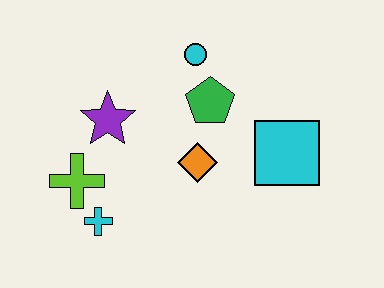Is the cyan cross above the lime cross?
No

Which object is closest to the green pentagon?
The cyan circle is closest to the green pentagon.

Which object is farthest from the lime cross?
The cyan square is farthest from the lime cross.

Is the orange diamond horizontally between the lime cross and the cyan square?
Yes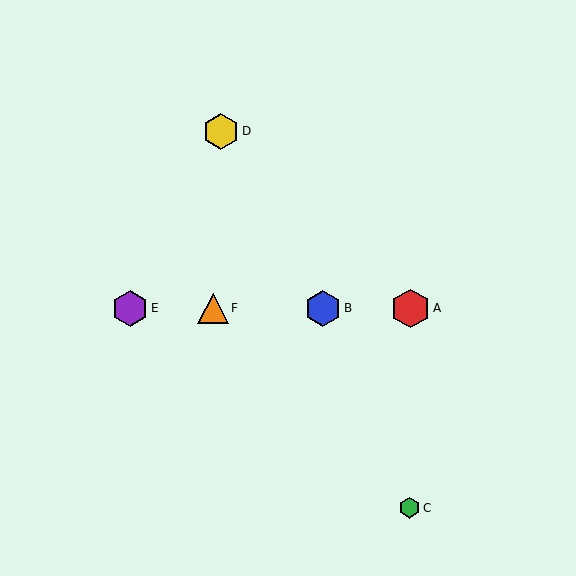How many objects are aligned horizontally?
4 objects (A, B, E, F) are aligned horizontally.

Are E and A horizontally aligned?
Yes, both are at y≈308.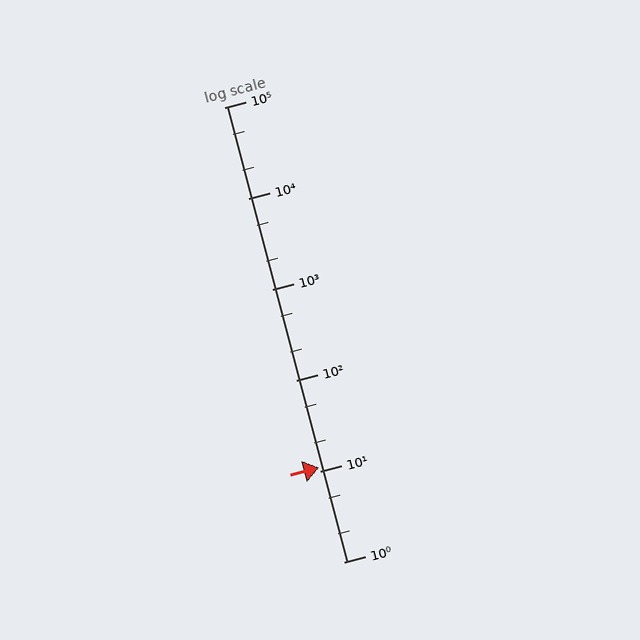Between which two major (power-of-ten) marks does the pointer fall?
The pointer is between 10 and 100.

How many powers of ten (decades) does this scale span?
The scale spans 5 decades, from 1 to 100000.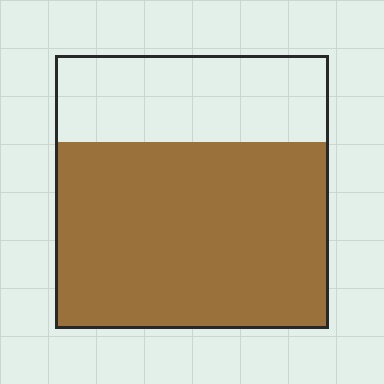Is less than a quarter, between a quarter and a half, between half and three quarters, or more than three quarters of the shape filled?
Between half and three quarters.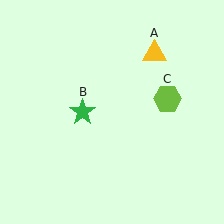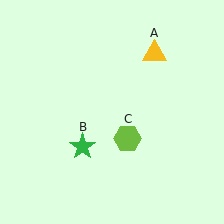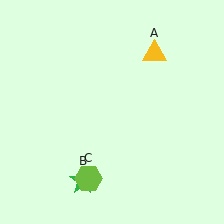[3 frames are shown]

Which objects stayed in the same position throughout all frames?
Yellow triangle (object A) remained stationary.